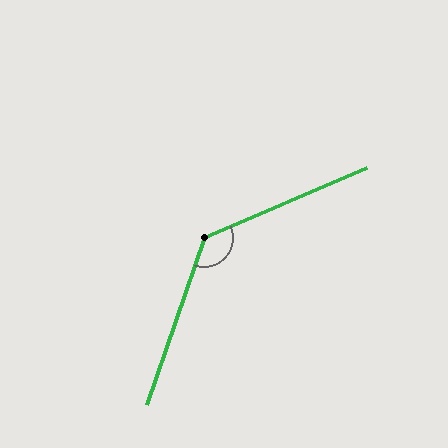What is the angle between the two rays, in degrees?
Approximately 132 degrees.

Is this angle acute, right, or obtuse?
It is obtuse.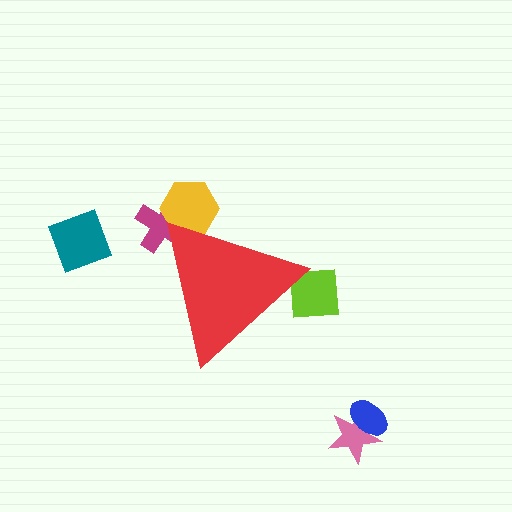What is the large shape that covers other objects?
A red triangle.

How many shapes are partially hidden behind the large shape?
3 shapes are partially hidden.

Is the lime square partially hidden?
Yes, the lime square is partially hidden behind the red triangle.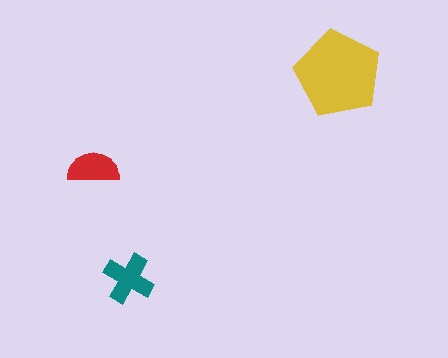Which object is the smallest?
The red semicircle.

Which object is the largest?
The yellow pentagon.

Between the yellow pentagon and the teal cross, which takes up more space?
The yellow pentagon.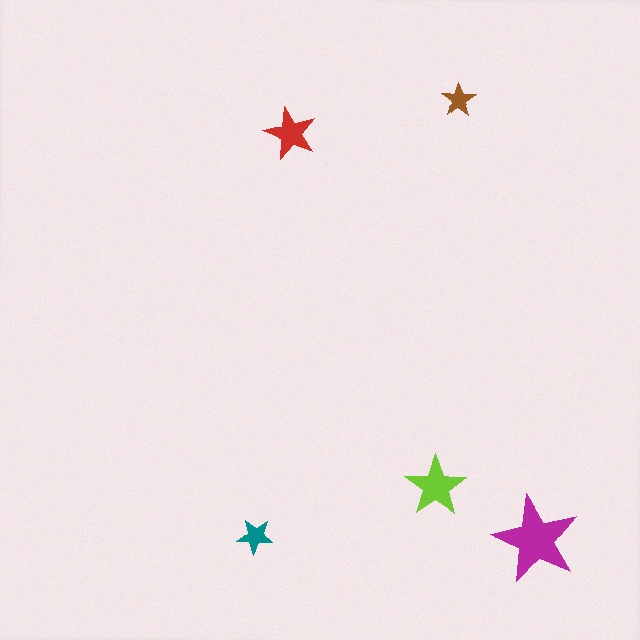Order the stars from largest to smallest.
the magenta one, the lime one, the red one, the teal one, the brown one.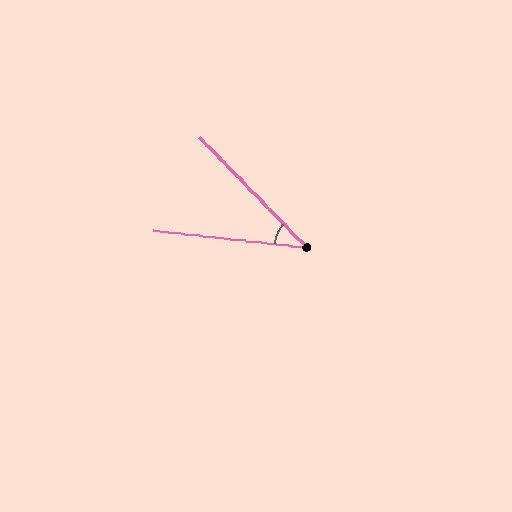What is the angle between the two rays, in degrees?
Approximately 40 degrees.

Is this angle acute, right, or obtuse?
It is acute.